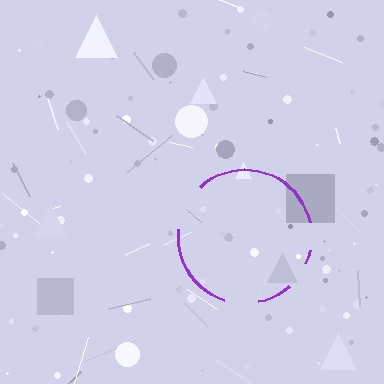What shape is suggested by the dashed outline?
The dashed outline suggests a circle.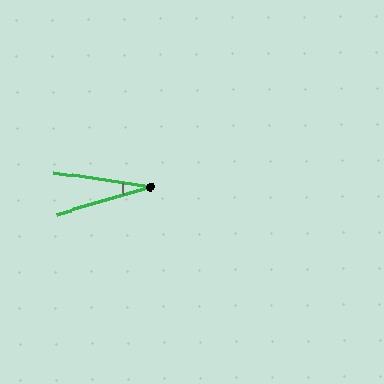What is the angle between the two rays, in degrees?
Approximately 25 degrees.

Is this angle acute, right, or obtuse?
It is acute.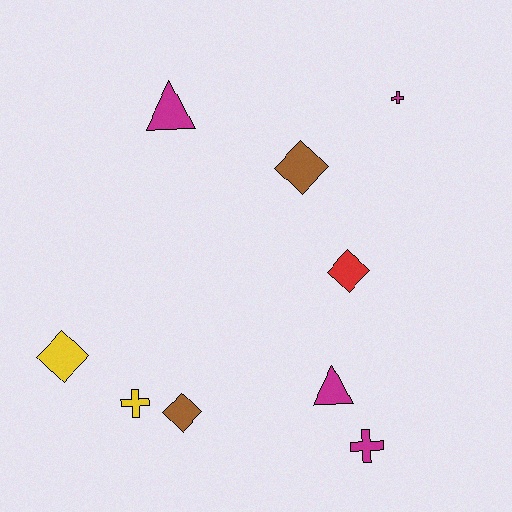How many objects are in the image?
There are 9 objects.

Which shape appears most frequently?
Diamond, with 4 objects.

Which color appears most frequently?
Magenta, with 4 objects.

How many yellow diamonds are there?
There is 1 yellow diamond.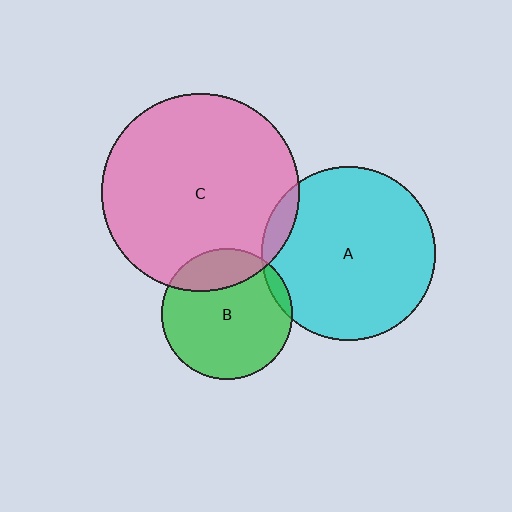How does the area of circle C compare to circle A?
Approximately 1.3 times.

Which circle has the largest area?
Circle C (pink).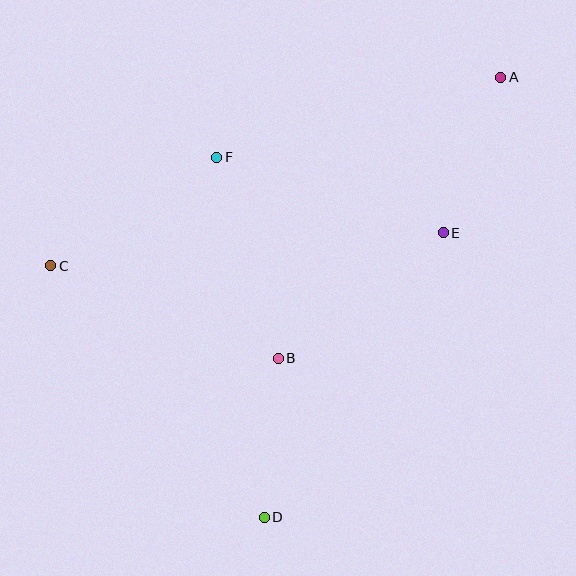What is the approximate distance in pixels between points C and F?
The distance between C and F is approximately 199 pixels.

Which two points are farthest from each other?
Points A and D are farthest from each other.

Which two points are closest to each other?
Points B and D are closest to each other.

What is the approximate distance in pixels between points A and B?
The distance between A and B is approximately 358 pixels.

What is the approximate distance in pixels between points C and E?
The distance between C and E is approximately 394 pixels.